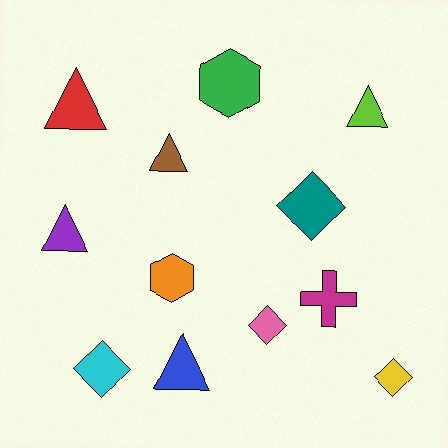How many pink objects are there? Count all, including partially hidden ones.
There is 1 pink object.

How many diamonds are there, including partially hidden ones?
There are 4 diamonds.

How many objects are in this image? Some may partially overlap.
There are 12 objects.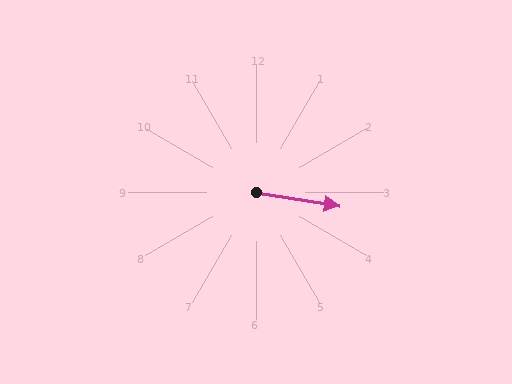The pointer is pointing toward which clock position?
Roughly 3 o'clock.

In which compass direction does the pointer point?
East.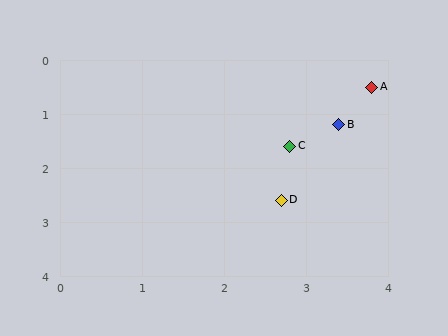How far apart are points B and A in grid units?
Points B and A are about 0.8 grid units apart.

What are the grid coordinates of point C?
Point C is at approximately (2.8, 1.6).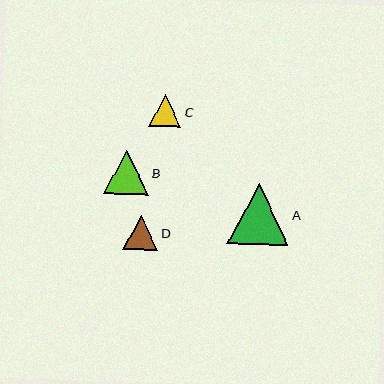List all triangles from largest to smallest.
From largest to smallest: A, B, D, C.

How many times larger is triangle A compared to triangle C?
Triangle A is approximately 1.9 times the size of triangle C.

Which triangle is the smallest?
Triangle C is the smallest with a size of approximately 32 pixels.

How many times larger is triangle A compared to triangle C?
Triangle A is approximately 1.9 times the size of triangle C.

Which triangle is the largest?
Triangle A is the largest with a size of approximately 61 pixels.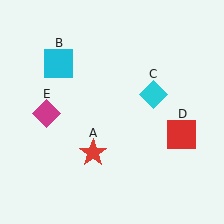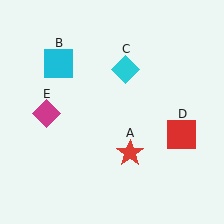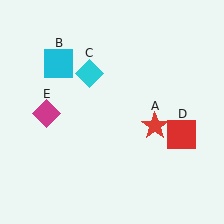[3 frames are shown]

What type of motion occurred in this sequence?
The red star (object A), cyan diamond (object C) rotated counterclockwise around the center of the scene.